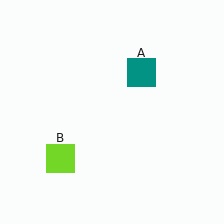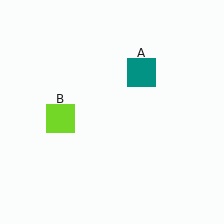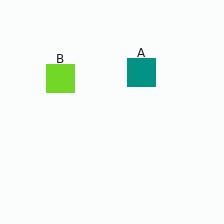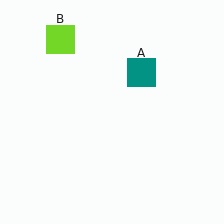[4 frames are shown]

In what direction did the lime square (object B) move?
The lime square (object B) moved up.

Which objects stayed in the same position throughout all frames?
Teal square (object A) remained stationary.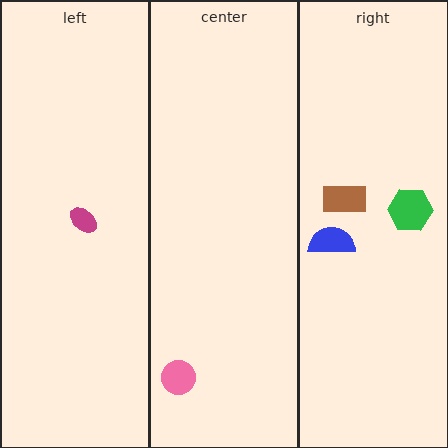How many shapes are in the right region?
3.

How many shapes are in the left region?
1.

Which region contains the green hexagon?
The right region.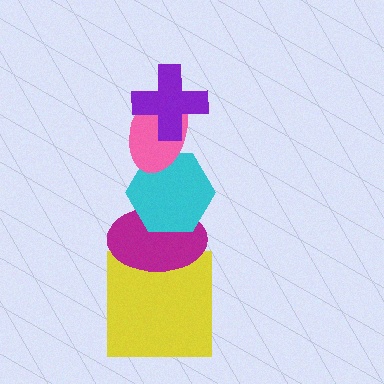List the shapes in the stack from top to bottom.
From top to bottom: the purple cross, the pink ellipse, the cyan hexagon, the magenta ellipse, the yellow square.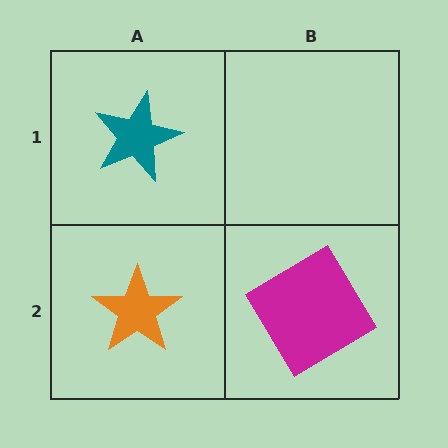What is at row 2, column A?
An orange star.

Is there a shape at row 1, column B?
No, that cell is empty.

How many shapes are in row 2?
2 shapes.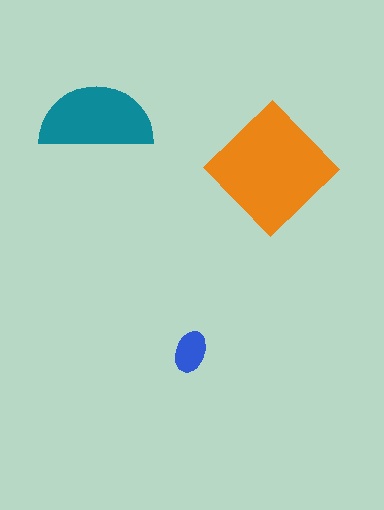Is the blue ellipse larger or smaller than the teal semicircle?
Smaller.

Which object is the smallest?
The blue ellipse.